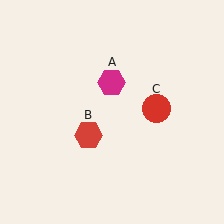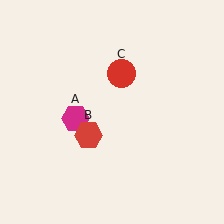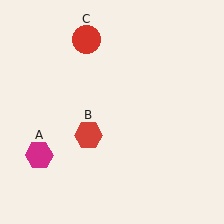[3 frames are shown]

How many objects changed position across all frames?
2 objects changed position: magenta hexagon (object A), red circle (object C).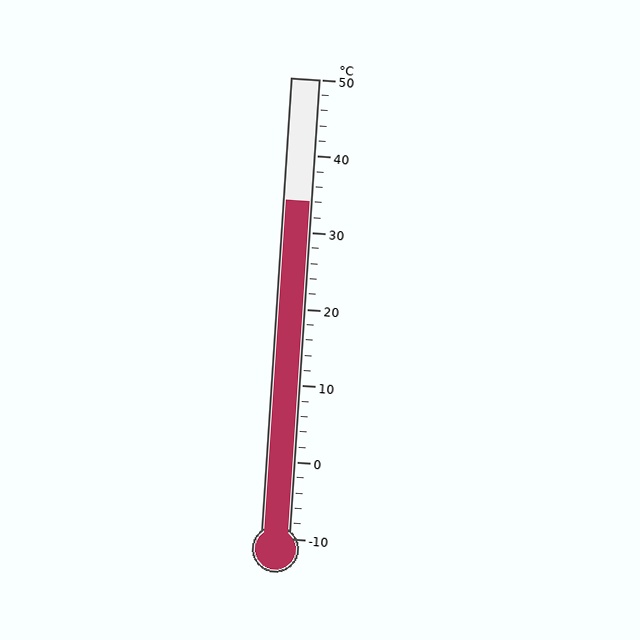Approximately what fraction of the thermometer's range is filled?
The thermometer is filled to approximately 75% of its range.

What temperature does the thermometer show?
The thermometer shows approximately 34°C.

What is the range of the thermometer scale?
The thermometer scale ranges from -10°C to 50°C.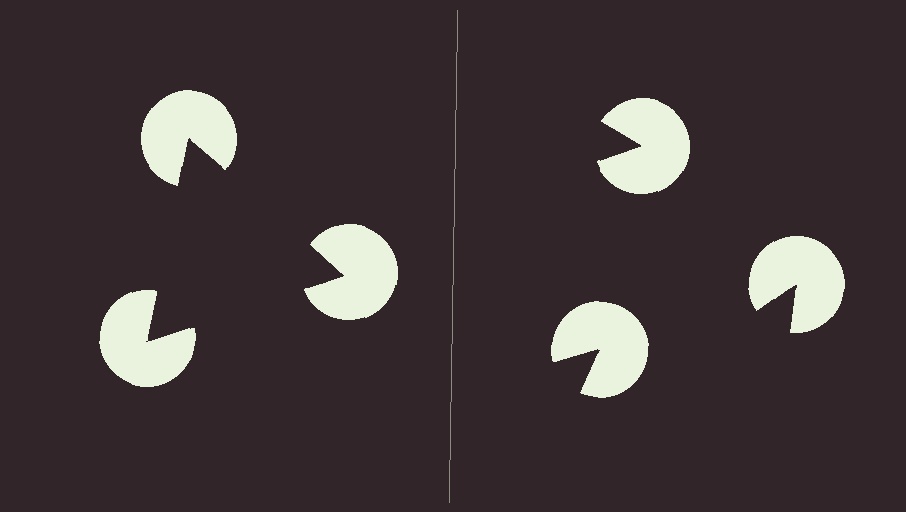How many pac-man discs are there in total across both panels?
6 — 3 on each side.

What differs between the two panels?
The pac-man discs are positioned identically on both sides; only the wedge orientations differ. On the left they align to a triangle; on the right they are misaligned.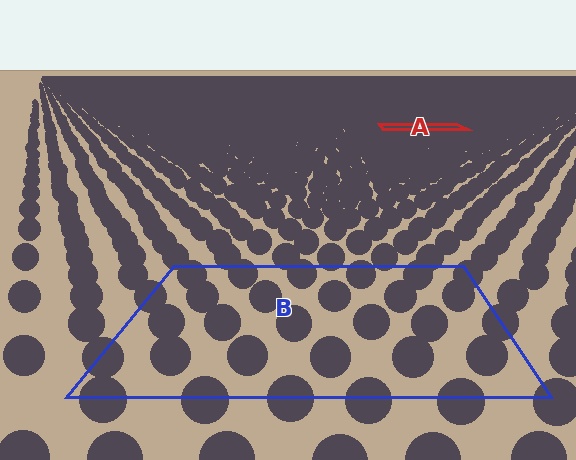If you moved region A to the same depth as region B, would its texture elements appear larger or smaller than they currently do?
They would appear larger. At a closer depth, the same texture elements are projected at a bigger on-screen size.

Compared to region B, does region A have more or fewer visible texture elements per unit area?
Region A has more texture elements per unit area — they are packed more densely because it is farther away.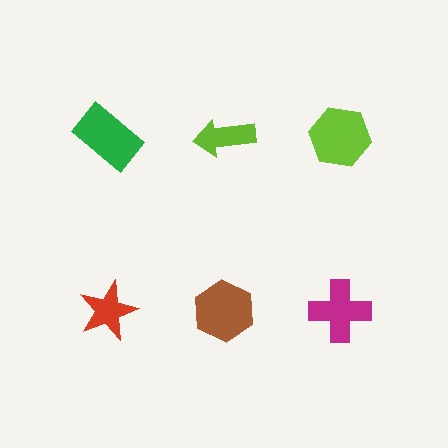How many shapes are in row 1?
3 shapes.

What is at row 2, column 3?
A magenta cross.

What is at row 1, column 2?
A lime arrow.